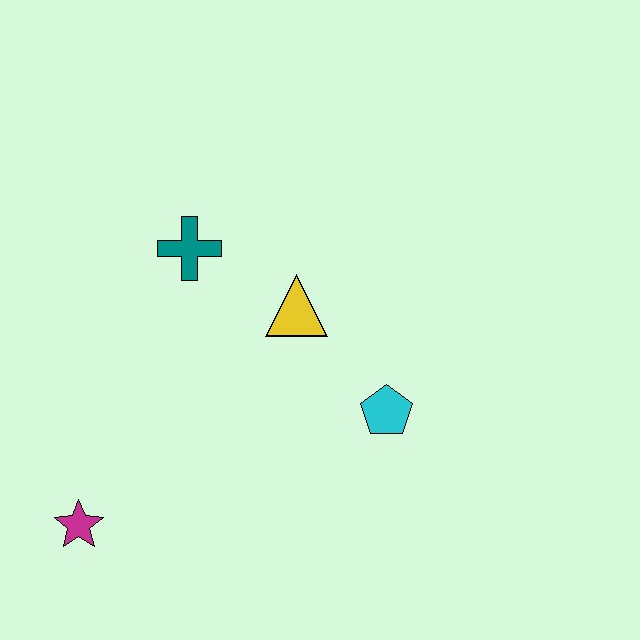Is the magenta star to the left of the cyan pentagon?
Yes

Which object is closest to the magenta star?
The teal cross is closest to the magenta star.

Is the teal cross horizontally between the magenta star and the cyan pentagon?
Yes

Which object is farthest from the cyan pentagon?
The magenta star is farthest from the cyan pentagon.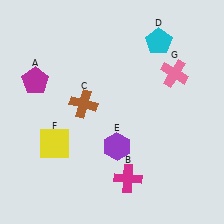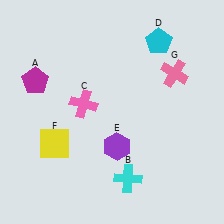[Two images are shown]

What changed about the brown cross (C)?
In Image 1, C is brown. In Image 2, it changed to pink.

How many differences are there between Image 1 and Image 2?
There are 2 differences between the two images.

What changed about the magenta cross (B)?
In Image 1, B is magenta. In Image 2, it changed to cyan.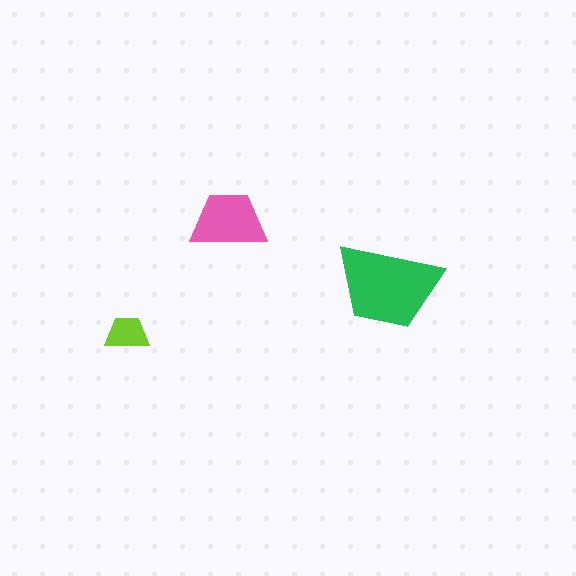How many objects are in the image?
There are 3 objects in the image.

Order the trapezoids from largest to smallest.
the green one, the pink one, the lime one.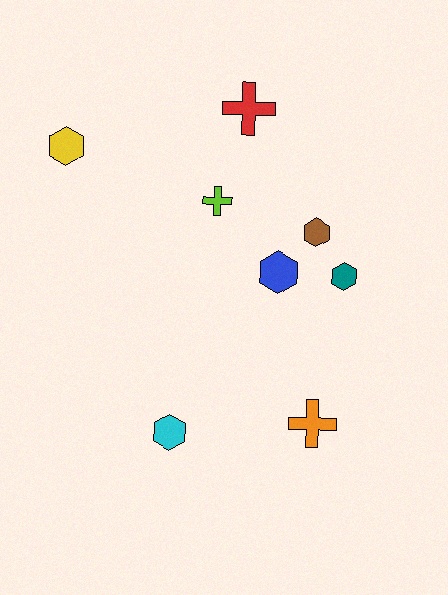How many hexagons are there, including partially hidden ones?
There are 5 hexagons.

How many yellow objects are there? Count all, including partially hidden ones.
There is 1 yellow object.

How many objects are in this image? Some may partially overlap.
There are 8 objects.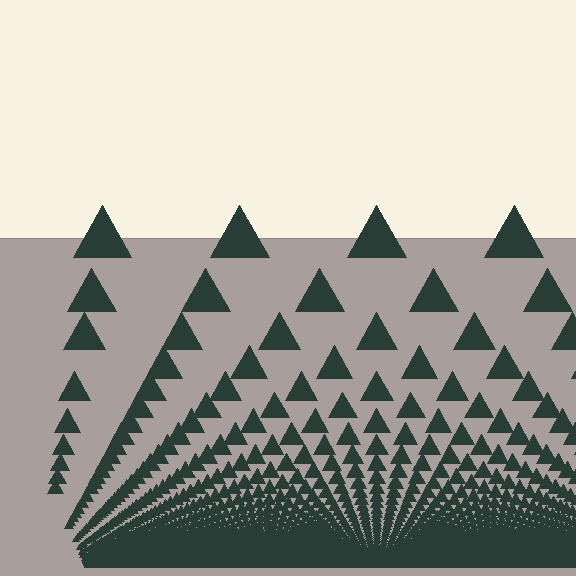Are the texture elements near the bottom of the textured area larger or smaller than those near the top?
Smaller. The gradient is inverted — elements near the bottom are smaller and denser.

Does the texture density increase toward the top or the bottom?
Density increases toward the bottom.